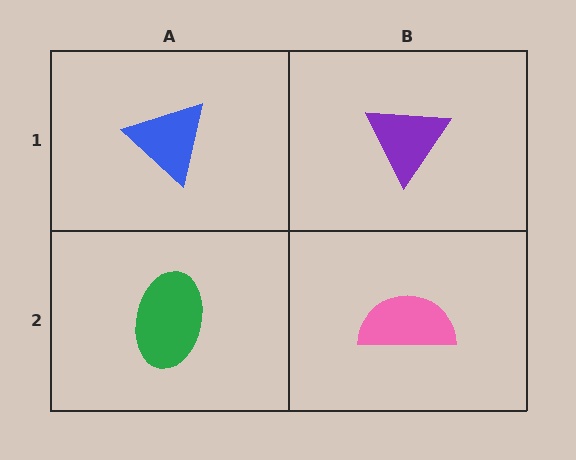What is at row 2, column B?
A pink semicircle.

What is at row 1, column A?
A blue triangle.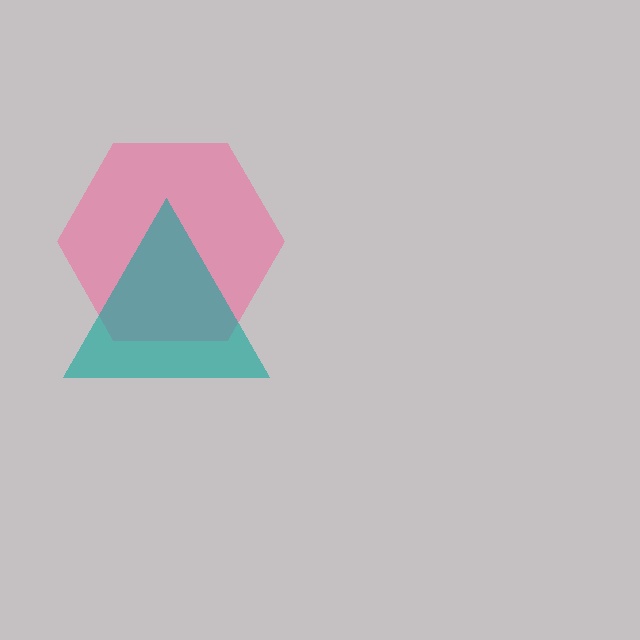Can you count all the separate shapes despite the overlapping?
Yes, there are 2 separate shapes.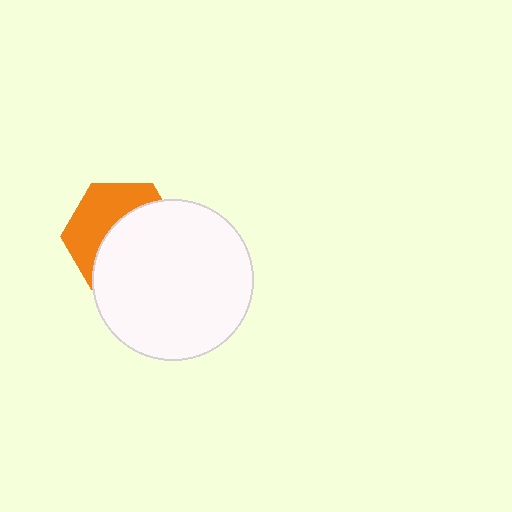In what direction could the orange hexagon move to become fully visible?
The orange hexagon could move toward the upper-left. That would shift it out from behind the white circle entirely.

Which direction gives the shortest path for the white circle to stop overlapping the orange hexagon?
Moving toward the lower-right gives the shortest separation.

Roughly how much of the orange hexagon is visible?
A small part of it is visible (roughly 42%).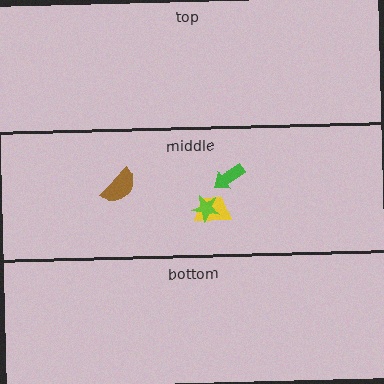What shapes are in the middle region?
The green arrow, the yellow trapezoid, the lime star, the brown semicircle.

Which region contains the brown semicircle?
The middle region.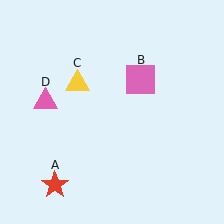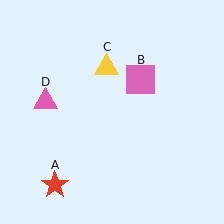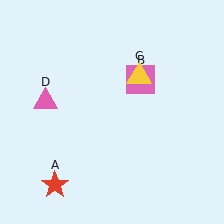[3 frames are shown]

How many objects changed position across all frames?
1 object changed position: yellow triangle (object C).